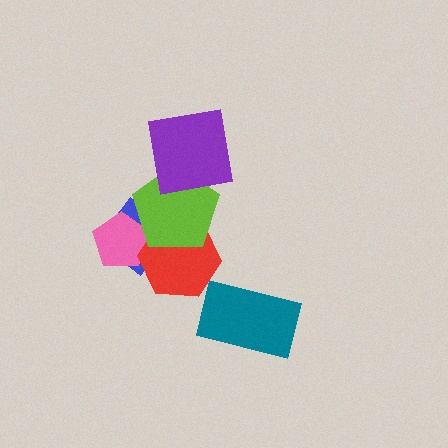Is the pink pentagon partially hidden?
Yes, it is partially covered by another shape.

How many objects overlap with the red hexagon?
3 objects overlap with the red hexagon.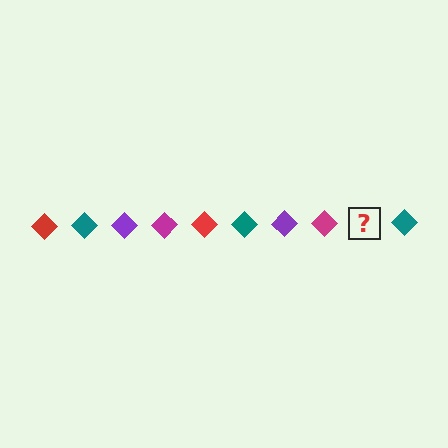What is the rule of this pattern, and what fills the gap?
The rule is that the pattern cycles through red, teal, purple, magenta diamonds. The gap should be filled with a red diamond.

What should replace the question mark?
The question mark should be replaced with a red diamond.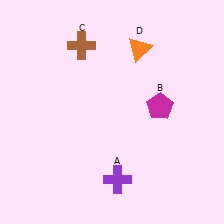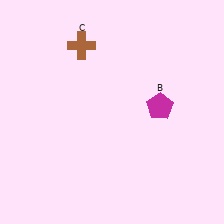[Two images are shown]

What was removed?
The orange triangle (D), the purple cross (A) were removed in Image 2.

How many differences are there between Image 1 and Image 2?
There are 2 differences between the two images.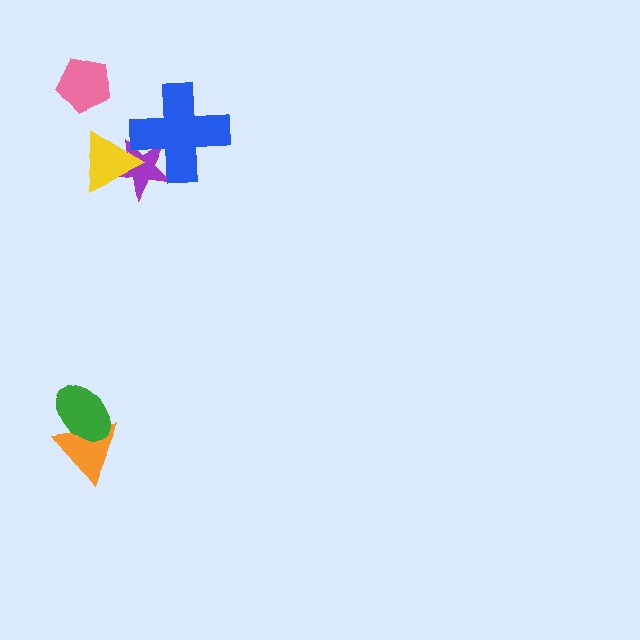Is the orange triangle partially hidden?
Yes, it is partially covered by another shape.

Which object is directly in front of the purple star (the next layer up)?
The yellow triangle is directly in front of the purple star.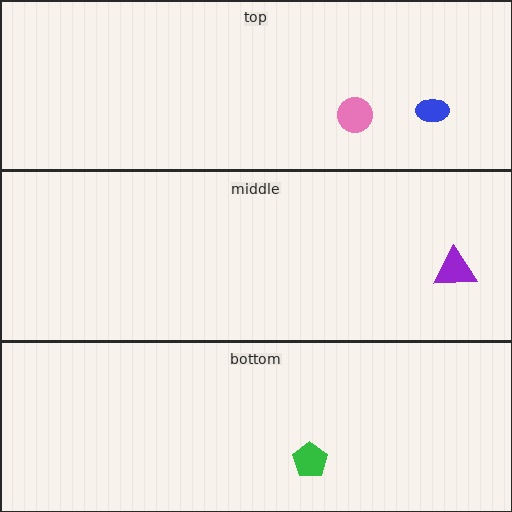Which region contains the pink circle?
The top region.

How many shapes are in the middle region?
1.